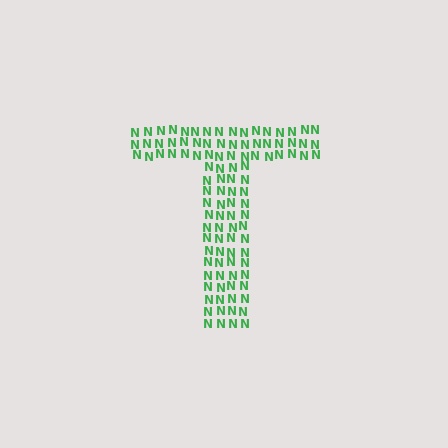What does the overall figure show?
The overall figure shows the letter T.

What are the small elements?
The small elements are letter N's.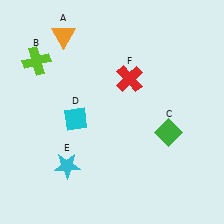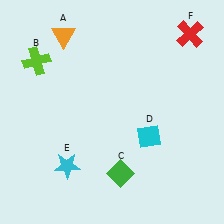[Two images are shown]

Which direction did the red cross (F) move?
The red cross (F) moved right.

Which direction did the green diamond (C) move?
The green diamond (C) moved left.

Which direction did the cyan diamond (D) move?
The cyan diamond (D) moved right.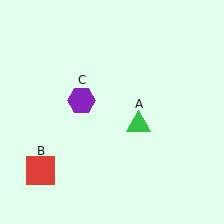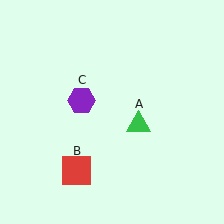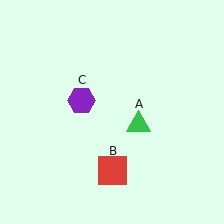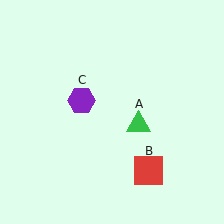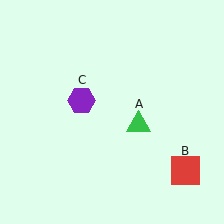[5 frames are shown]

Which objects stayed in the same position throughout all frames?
Green triangle (object A) and purple hexagon (object C) remained stationary.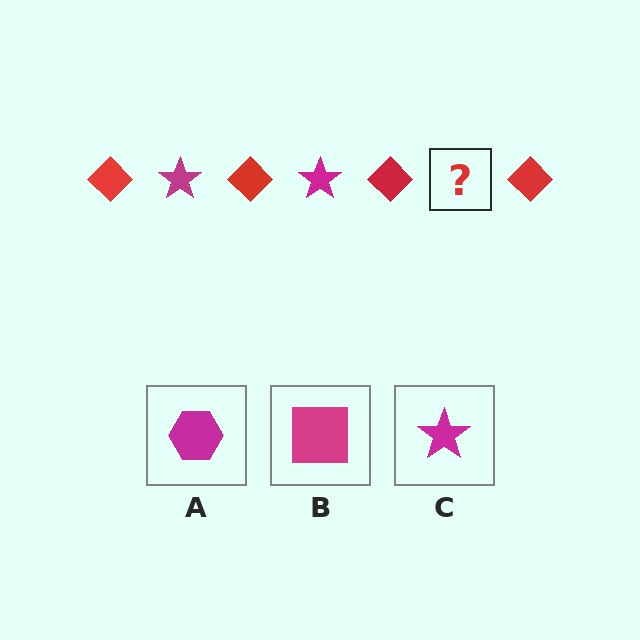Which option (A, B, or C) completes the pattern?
C.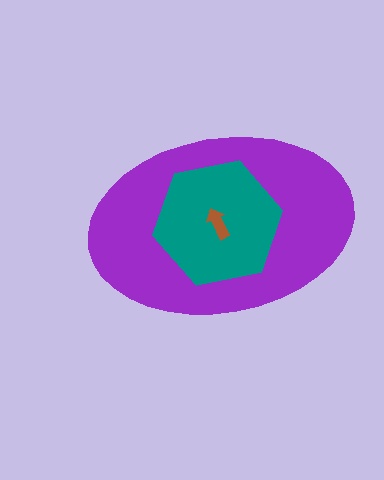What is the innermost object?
The brown arrow.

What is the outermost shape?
The purple ellipse.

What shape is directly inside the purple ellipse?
The teal hexagon.